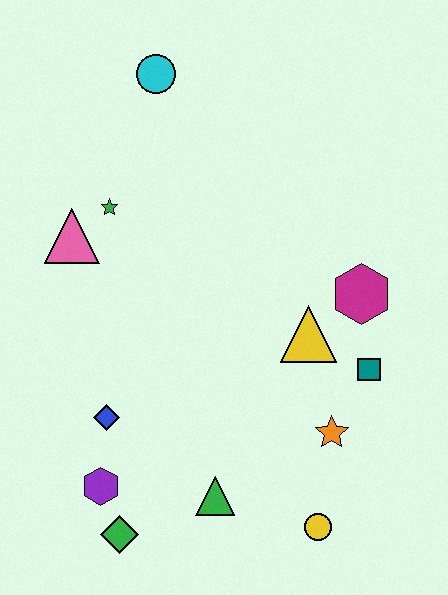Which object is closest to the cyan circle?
The green star is closest to the cyan circle.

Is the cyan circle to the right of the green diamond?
Yes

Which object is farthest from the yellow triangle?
The cyan circle is farthest from the yellow triangle.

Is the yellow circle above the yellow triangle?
No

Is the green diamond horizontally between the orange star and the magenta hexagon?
No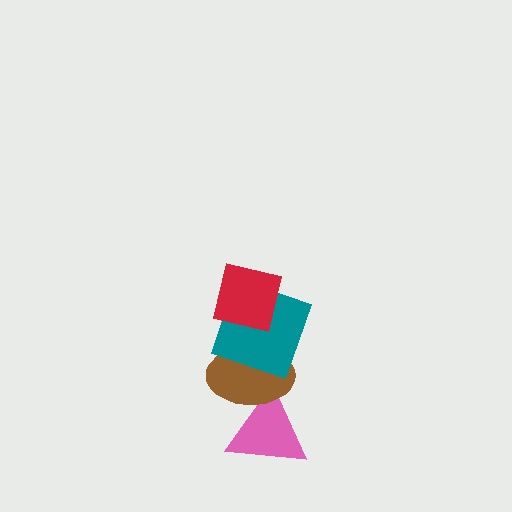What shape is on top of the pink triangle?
The brown ellipse is on top of the pink triangle.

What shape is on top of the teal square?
The red square is on top of the teal square.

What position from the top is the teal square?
The teal square is 2nd from the top.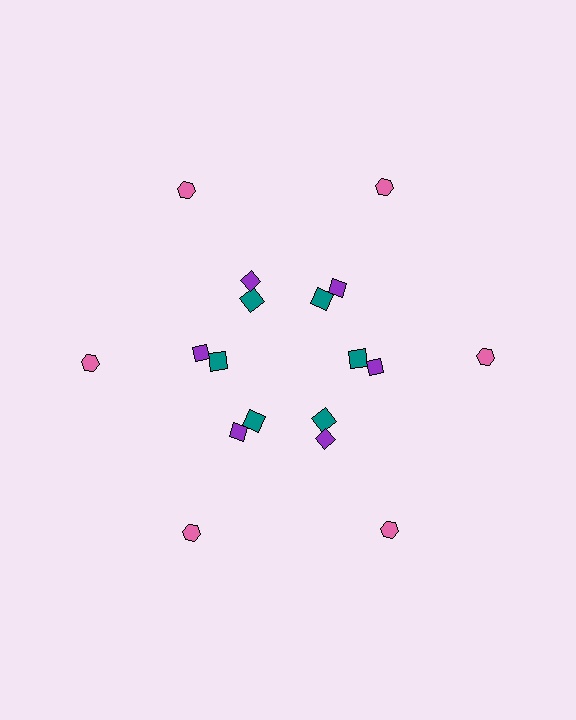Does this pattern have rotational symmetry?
Yes, this pattern has 6-fold rotational symmetry. It looks the same after rotating 60 degrees around the center.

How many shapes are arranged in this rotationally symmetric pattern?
There are 18 shapes, arranged in 6 groups of 3.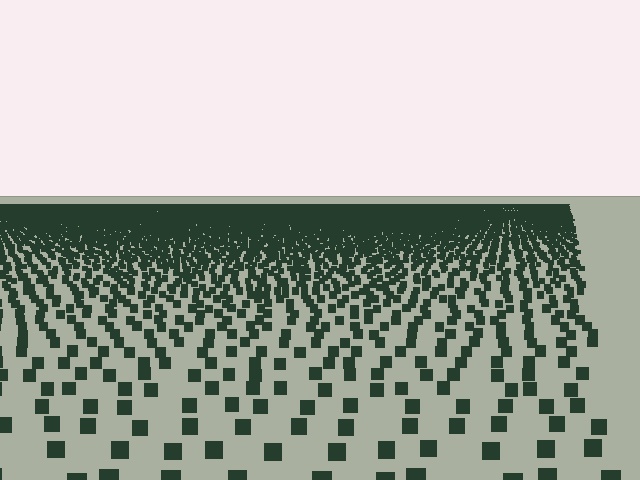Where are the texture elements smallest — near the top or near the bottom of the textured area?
Near the top.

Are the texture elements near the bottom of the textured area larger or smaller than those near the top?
Larger. Near the bottom, elements are closer to the viewer and appear at a bigger on-screen size.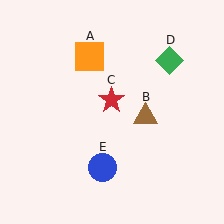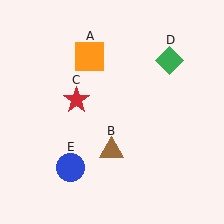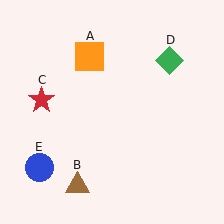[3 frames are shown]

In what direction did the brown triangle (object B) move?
The brown triangle (object B) moved down and to the left.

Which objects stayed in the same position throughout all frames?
Orange square (object A) and green diamond (object D) remained stationary.